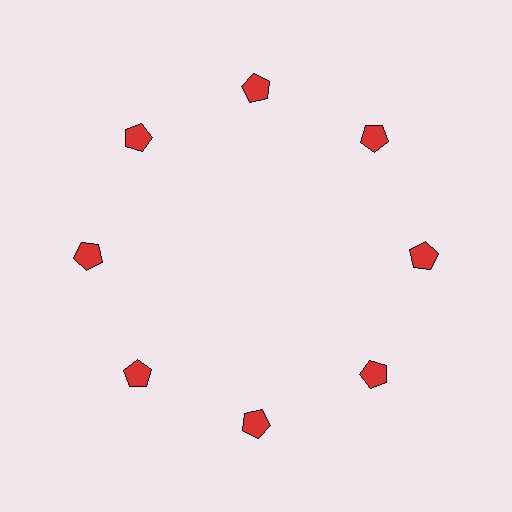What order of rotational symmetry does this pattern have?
This pattern has 8-fold rotational symmetry.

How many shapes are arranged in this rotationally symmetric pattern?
There are 8 shapes, arranged in 8 groups of 1.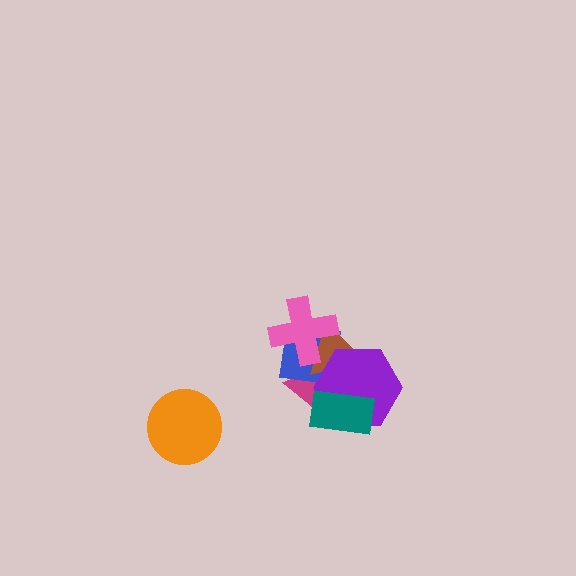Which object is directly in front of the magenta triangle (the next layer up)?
The blue square is directly in front of the magenta triangle.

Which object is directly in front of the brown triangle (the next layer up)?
The purple hexagon is directly in front of the brown triangle.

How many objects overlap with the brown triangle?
4 objects overlap with the brown triangle.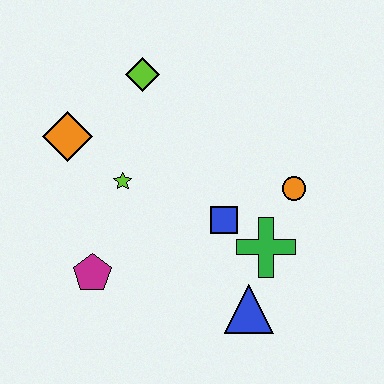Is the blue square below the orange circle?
Yes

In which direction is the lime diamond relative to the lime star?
The lime diamond is above the lime star.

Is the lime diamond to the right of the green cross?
No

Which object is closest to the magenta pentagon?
The lime star is closest to the magenta pentagon.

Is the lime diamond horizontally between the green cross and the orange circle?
No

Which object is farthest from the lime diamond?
The blue triangle is farthest from the lime diamond.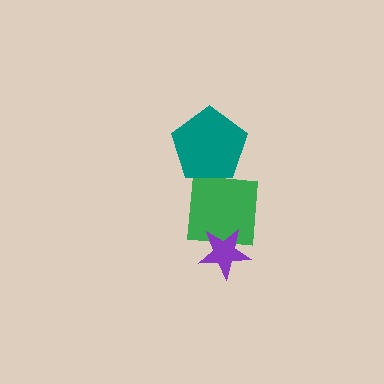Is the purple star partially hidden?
No, no other shape covers it.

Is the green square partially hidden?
Yes, it is partially covered by another shape.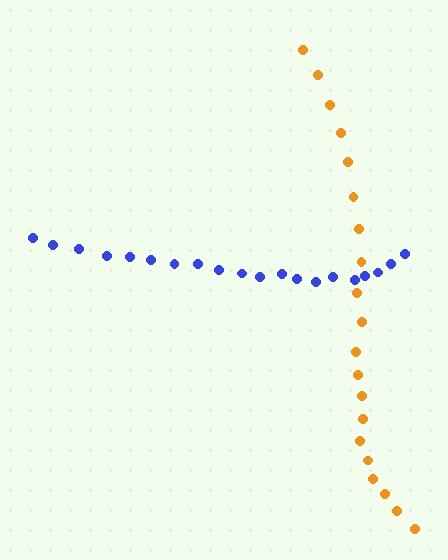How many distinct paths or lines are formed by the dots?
There are 2 distinct paths.